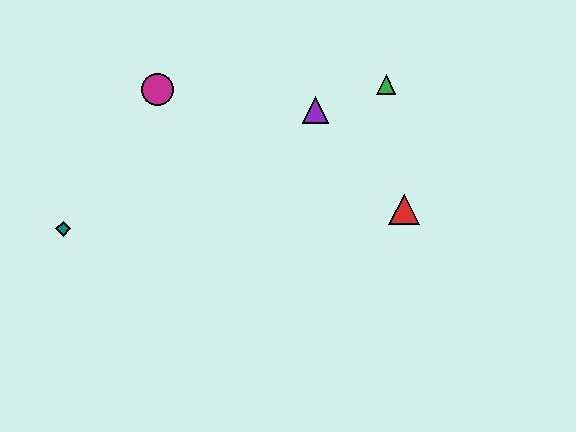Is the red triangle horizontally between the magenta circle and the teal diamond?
No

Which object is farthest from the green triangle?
The teal diamond is farthest from the green triangle.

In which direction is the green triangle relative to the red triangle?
The green triangle is above the red triangle.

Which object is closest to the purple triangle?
The green triangle is closest to the purple triangle.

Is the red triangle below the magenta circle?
Yes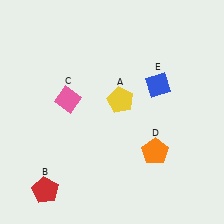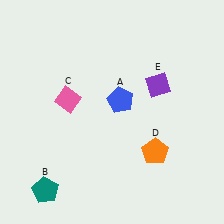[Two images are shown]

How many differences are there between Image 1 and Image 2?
There are 3 differences between the two images.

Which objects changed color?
A changed from yellow to blue. B changed from red to teal. E changed from blue to purple.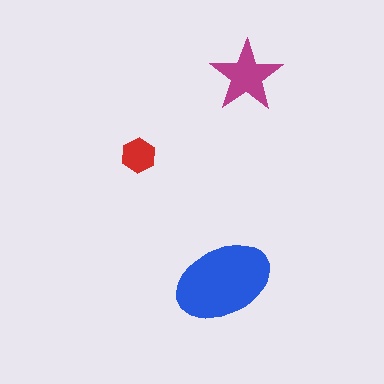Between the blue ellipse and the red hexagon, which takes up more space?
The blue ellipse.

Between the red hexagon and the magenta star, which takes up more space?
The magenta star.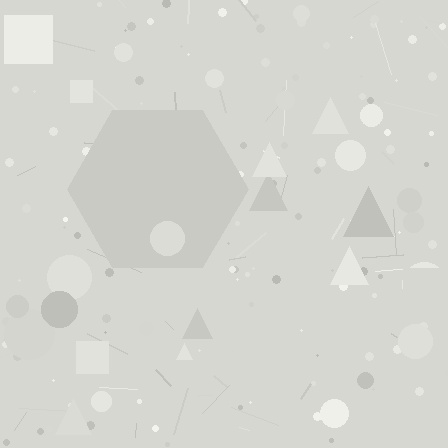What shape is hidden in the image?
A hexagon is hidden in the image.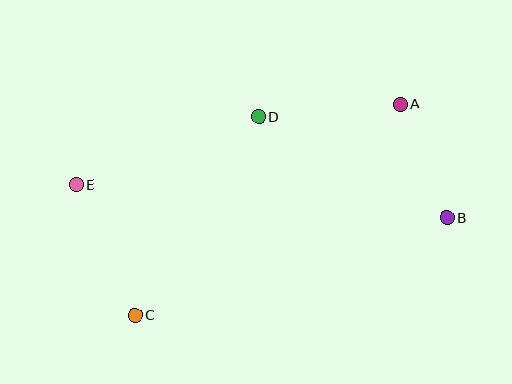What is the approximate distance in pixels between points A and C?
The distance between A and C is approximately 339 pixels.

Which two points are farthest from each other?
Points B and E are farthest from each other.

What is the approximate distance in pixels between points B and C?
The distance between B and C is approximately 327 pixels.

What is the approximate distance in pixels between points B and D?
The distance between B and D is approximately 213 pixels.